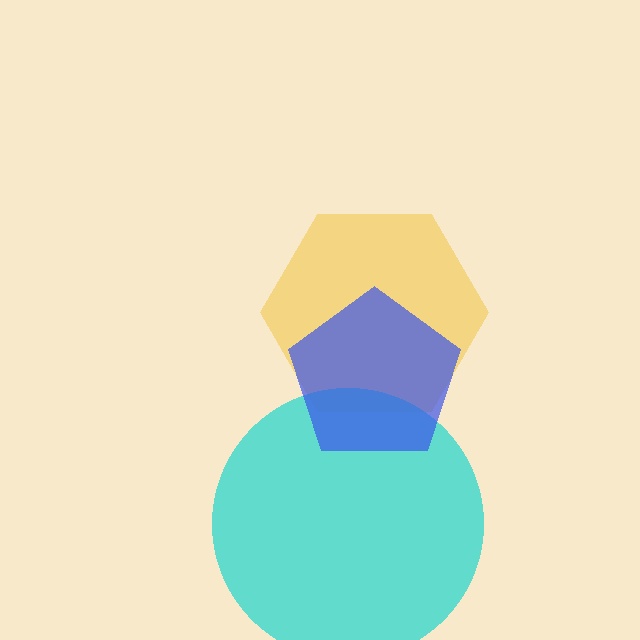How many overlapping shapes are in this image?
There are 3 overlapping shapes in the image.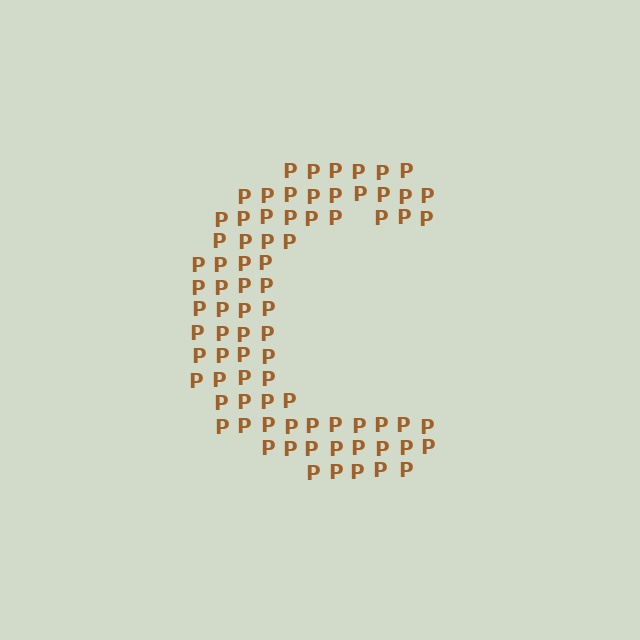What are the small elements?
The small elements are letter P's.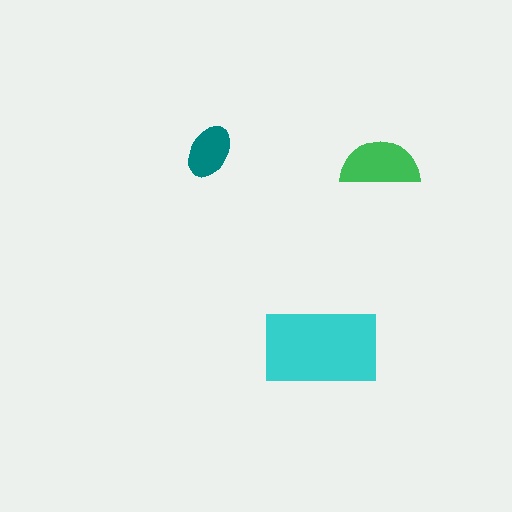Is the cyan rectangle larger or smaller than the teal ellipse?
Larger.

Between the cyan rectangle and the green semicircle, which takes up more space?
The cyan rectangle.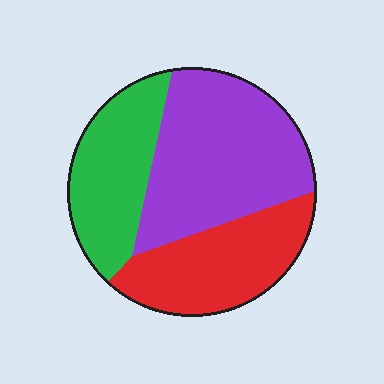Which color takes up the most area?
Purple, at roughly 45%.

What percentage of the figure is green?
Green takes up about one quarter (1/4) of the figure.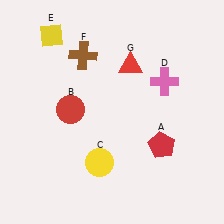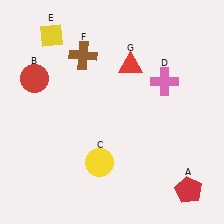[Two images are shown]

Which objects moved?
The objects that moved are: the red pentagon (A), the red circle (B).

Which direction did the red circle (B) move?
The red circle (B) moved left.